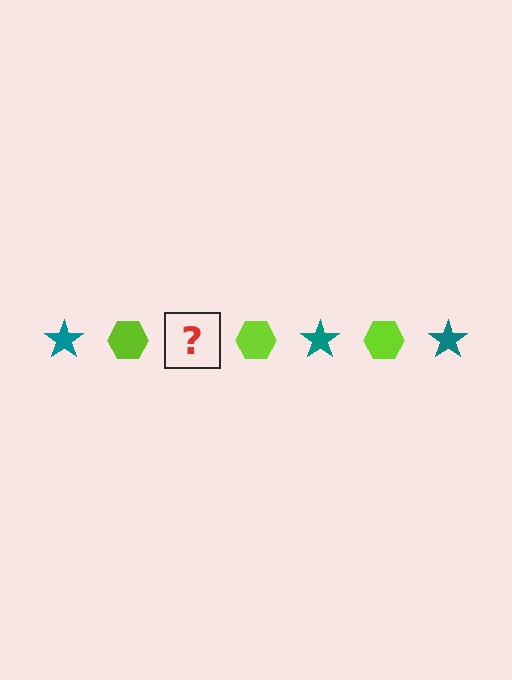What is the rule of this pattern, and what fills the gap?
The rule is that the pattern alternates between teal star and lime hexagon. The gap should be filled with a teal star.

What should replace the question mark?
The question mark should be replaced with a teal star.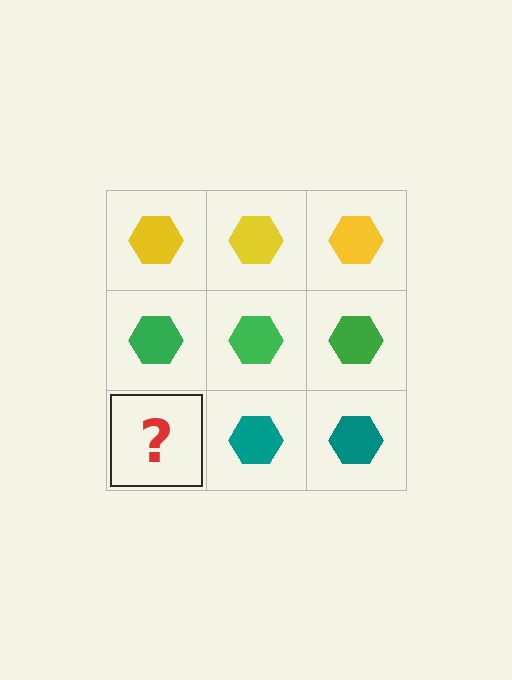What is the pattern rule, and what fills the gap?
The rule is that each row has a consistent color. The gap should be filled with a teal hexagon.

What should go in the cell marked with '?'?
The missing cell should contain a teal hexagon.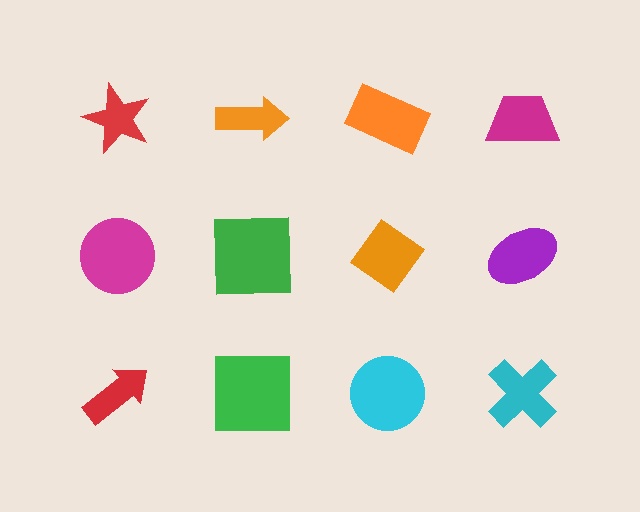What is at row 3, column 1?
A red arrow.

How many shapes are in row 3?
4 shapes.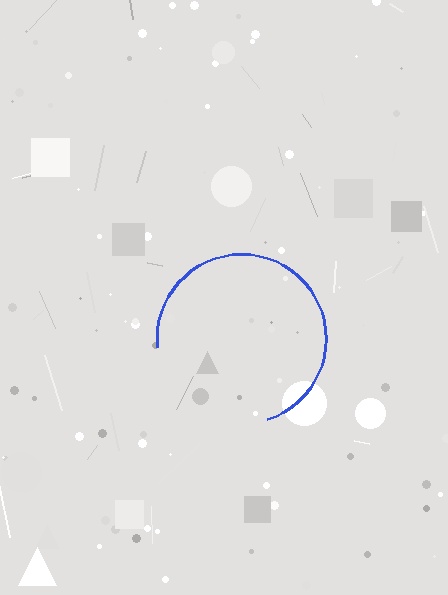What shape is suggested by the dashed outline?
The dashed outline suggests a circle.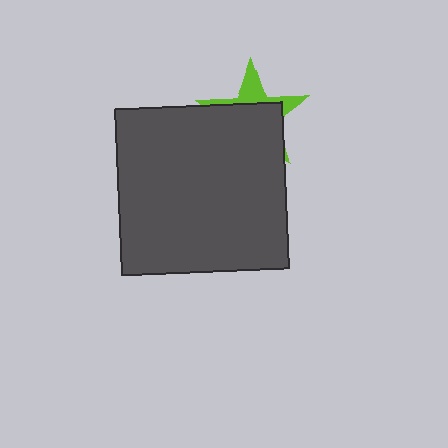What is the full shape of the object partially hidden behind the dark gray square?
The partially hidden object is a lime star.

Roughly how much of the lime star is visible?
A small part of it is visible (roughly 30%).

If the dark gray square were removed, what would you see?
You would see the complete lime star.